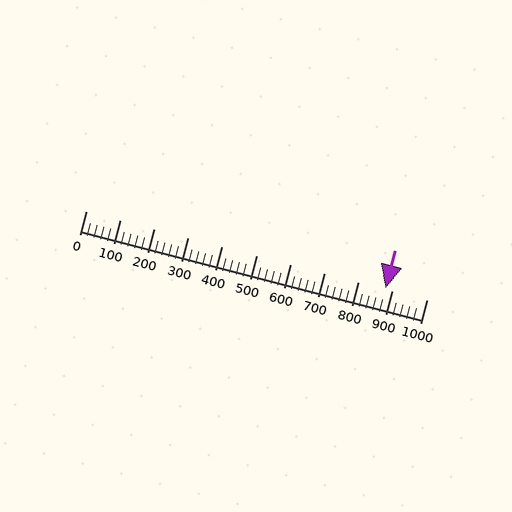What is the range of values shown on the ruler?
The ruler shows values from 0 to 1000.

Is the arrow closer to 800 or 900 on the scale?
The arrow is closer to 900.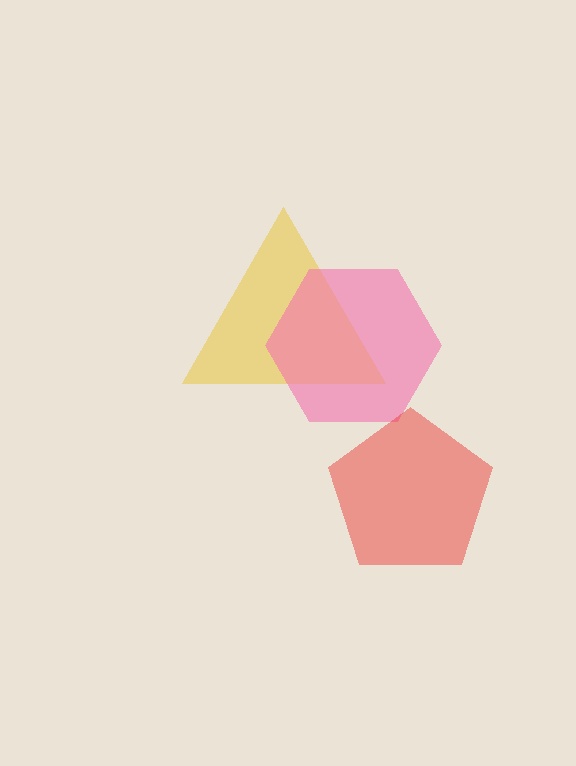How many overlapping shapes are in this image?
There are 3 overlapping shapes in the image.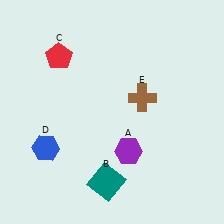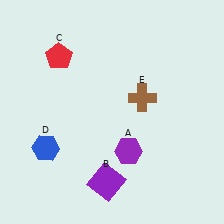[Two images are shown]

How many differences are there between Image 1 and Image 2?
There is 1 difference between the two images.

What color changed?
The square (B) changed from teal in Image 1 to purple in Image 2.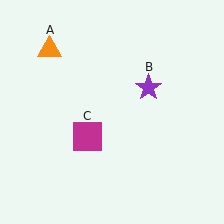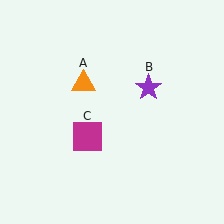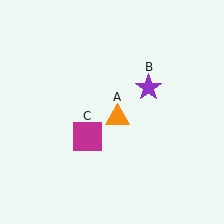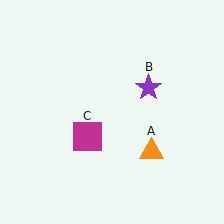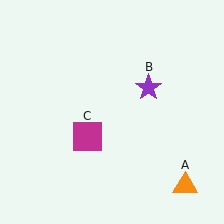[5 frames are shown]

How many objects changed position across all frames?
1 object changed position: orange triangle (object A).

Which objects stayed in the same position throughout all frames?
Purple star (object B) and magenta square (object C) remained stationary.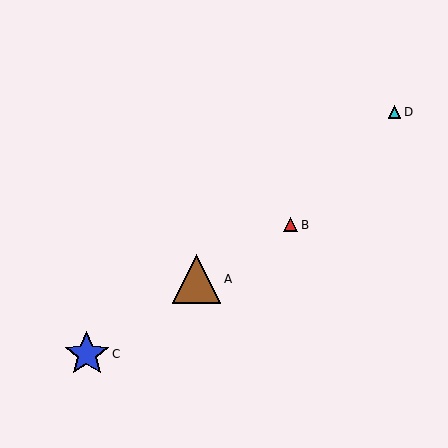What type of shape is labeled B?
Shape B is a red triangle.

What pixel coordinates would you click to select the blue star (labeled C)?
Click at (87, 354) to select the blue star C.